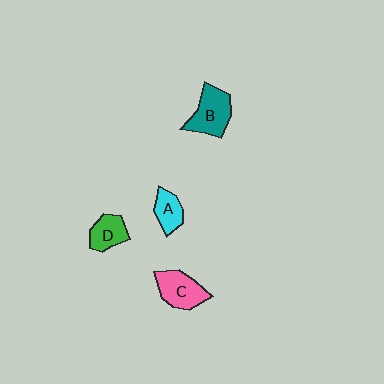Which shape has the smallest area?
Shape A (cyan).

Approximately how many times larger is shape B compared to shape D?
Approximately 1.5 times.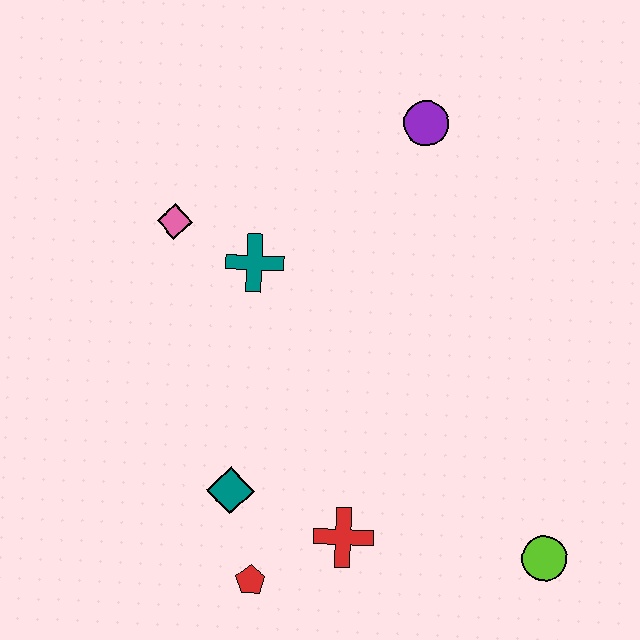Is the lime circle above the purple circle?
No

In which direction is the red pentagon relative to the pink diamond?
The red pentagon is below the pink diamond.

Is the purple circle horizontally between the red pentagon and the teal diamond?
No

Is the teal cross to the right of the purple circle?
No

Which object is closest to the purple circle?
The teal cross is closest to the purple circle.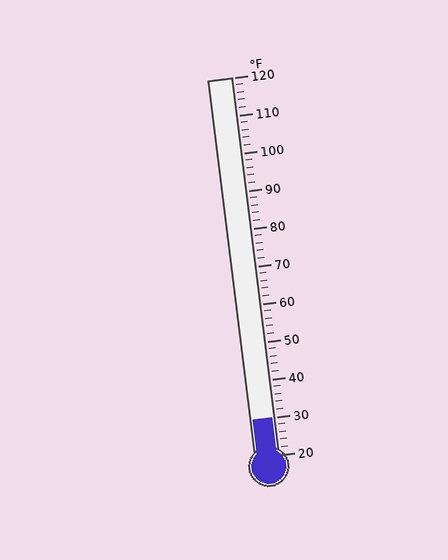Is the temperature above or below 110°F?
The temperature is below 110°F.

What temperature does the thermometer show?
The thermometer shows approximately 30°F.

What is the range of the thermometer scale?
The thermometer scale ranges from 20°F to 120°F.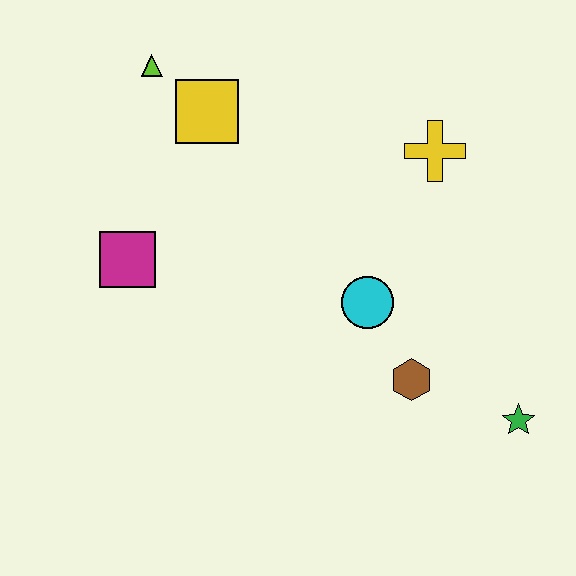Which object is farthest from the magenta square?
The green star is farthest from the magenta square.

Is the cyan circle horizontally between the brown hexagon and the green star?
No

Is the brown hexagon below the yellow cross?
Yes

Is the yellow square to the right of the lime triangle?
Yes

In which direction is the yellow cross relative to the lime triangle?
The yellow cross is to the right of the lime triangle.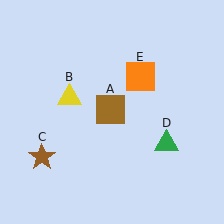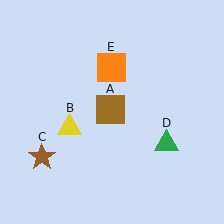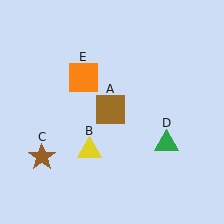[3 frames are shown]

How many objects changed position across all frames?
2 objects changed position: yellow triangle (object B), orange square (object E).